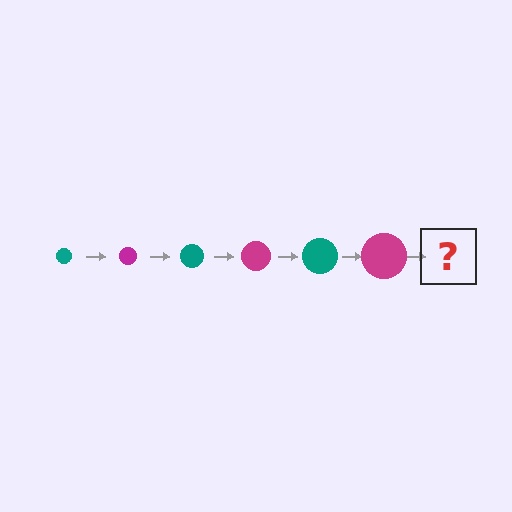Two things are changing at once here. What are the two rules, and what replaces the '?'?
The two rules are that the circle grows larger each step and the color cycles through teal and magenta. The '?' should be a teal circle, larger than the previous one.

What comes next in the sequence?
The next element should be a teal circle, larger than the previous one.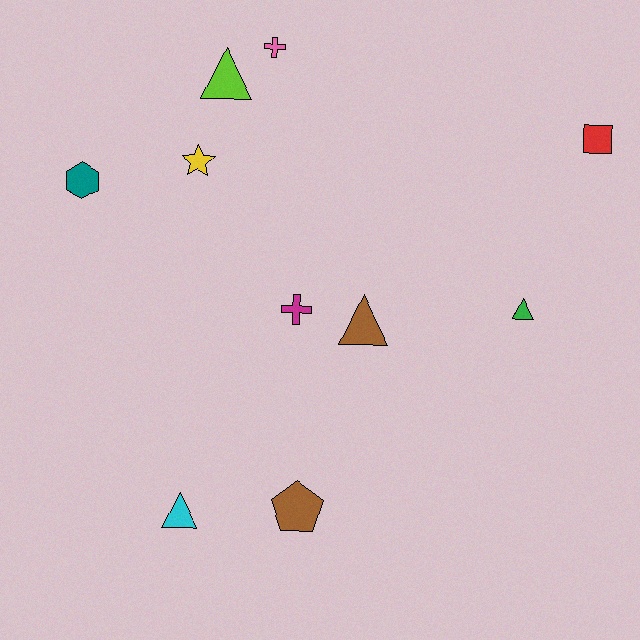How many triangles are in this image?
There are 4 triangles.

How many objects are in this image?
There are 10 objects.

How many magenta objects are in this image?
There is 1 magenta object.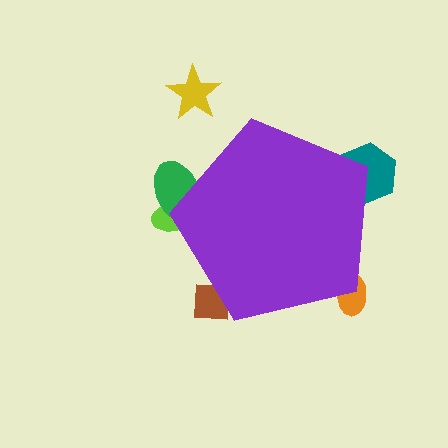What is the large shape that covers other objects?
A purple pentagon.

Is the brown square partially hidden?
Yes, the brown square is partially hidden behind the purple pentagon.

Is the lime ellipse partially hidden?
Yes, the lime ellipse is partially hidden behind the purple pentagon.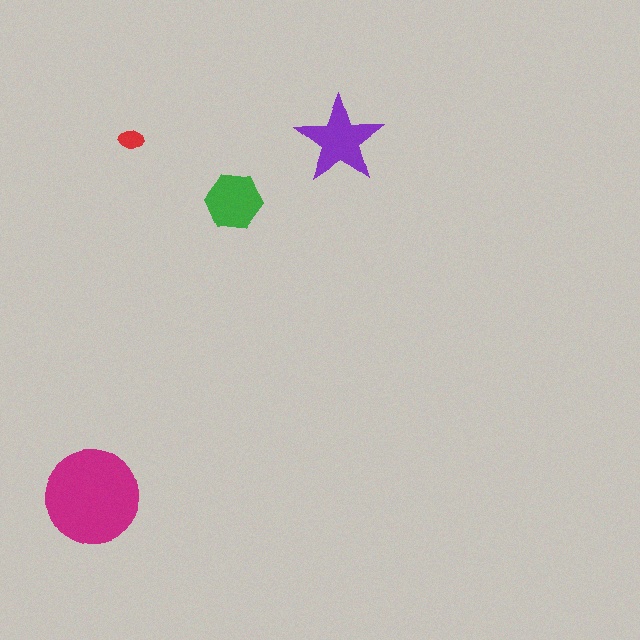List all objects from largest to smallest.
The magenta circle, the purple star, the green hexagon, the red ellipse.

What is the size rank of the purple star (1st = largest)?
2nd.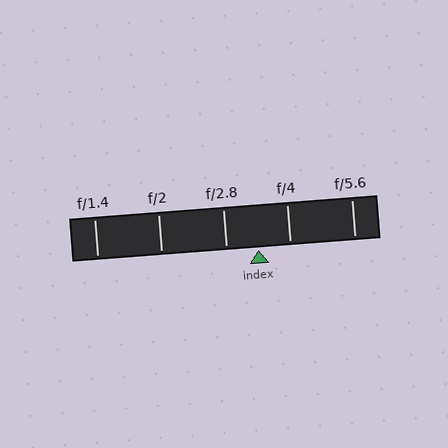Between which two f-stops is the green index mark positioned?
The index mark is between f/2.8 and f/4.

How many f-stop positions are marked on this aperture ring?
There are 5 f-stop positions marked.